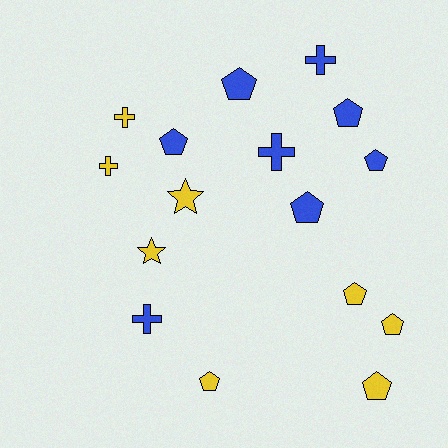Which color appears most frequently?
Blue, with 8 objects.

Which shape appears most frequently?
Pentagon, with 9 objects.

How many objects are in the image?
There are 16 objects.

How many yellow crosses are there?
There are 2 yellow crosses.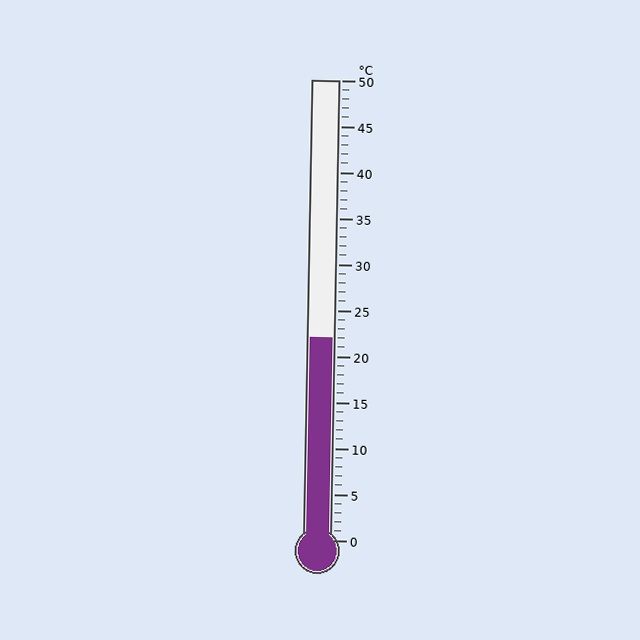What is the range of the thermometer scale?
The thermometer scale ranges from 0°C to 50°C.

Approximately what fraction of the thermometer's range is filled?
The thermometer is filled to approximately 45% of its range.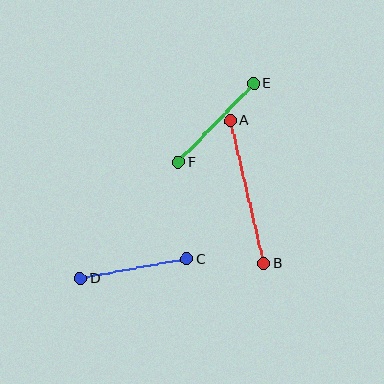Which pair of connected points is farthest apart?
Points A and B are farthest apart.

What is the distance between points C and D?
The distance is approximately 108 pixels.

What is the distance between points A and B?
The distance is approximately 147 pixels.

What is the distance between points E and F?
The distance is approximately 109 pixels.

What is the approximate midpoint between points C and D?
The midpoint is at approximately (134, 269) pixels.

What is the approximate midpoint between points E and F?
The midpoint is at approximately (216, 123) pixels.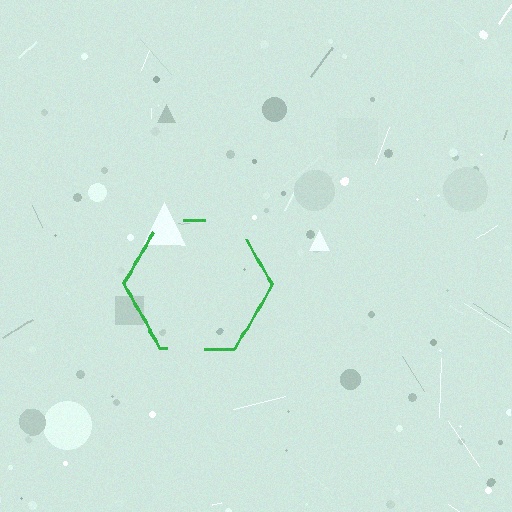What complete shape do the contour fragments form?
The contour fragments form a hexagon.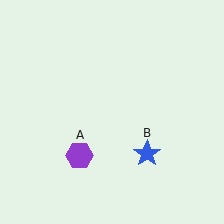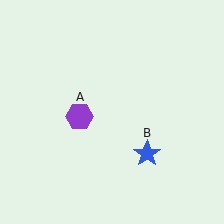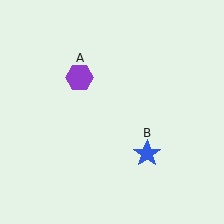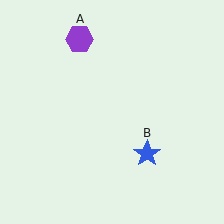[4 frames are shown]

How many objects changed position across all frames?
1 object changed position: purple hexagon (object A).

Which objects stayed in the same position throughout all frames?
Blue star (object B) remained stationary.